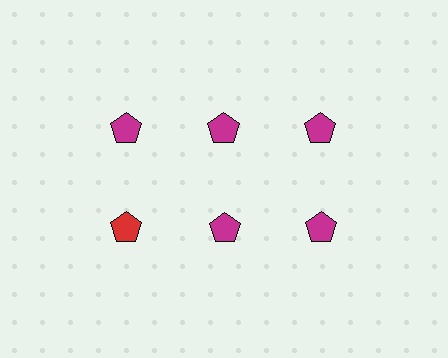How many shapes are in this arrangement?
There are 6 shapes arranged in a grid pattern.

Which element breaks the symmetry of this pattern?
The red pentagon in the second row, leftmost column breaks the symmetry. All other shapes are magenta pentagons.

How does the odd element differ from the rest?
It has a different color: red instead of magenta.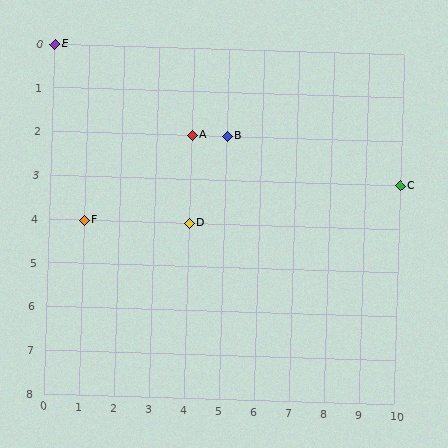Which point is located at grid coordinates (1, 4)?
Point F is at (1, 4).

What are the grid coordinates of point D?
Point D is at grid coordinates (4, 4).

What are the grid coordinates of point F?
Point F is at grid coordinates (1, 4).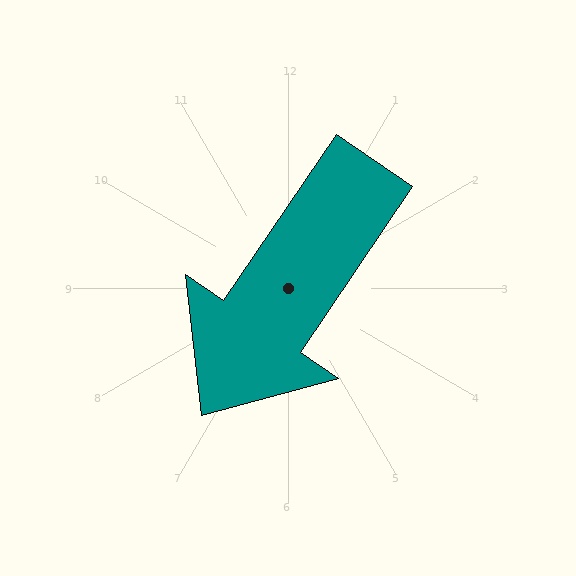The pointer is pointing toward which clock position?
Roughly 7 o'clock.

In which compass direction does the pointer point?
Southwest.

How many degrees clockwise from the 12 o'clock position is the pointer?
Approximately 214 degrees.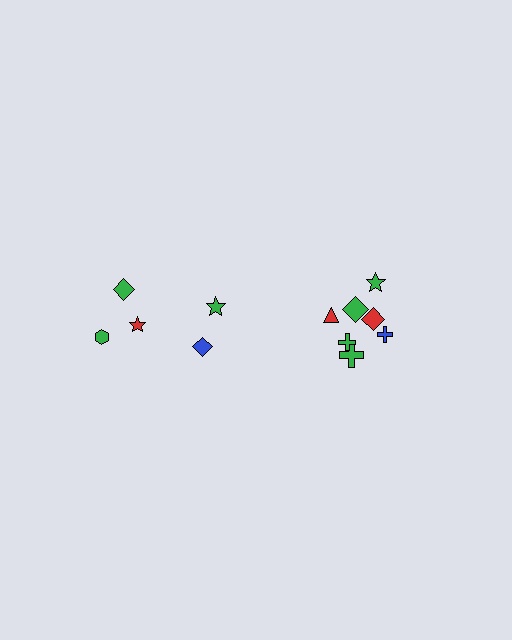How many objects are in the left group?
There are 5 objects.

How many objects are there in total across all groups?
There are 12 objects.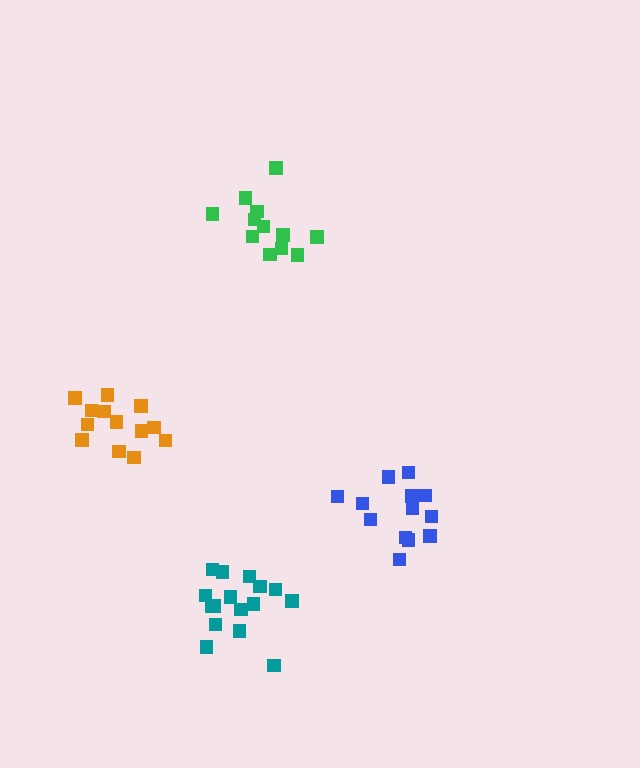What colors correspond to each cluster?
The clusters are colored: green, blue, orange, teal.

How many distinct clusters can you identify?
There are 4 distinct clusters.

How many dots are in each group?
Group 1: 12 dots, Group 2: 13 dots, Group 3: 13 dots, Group 4: 16 dots (54 total).